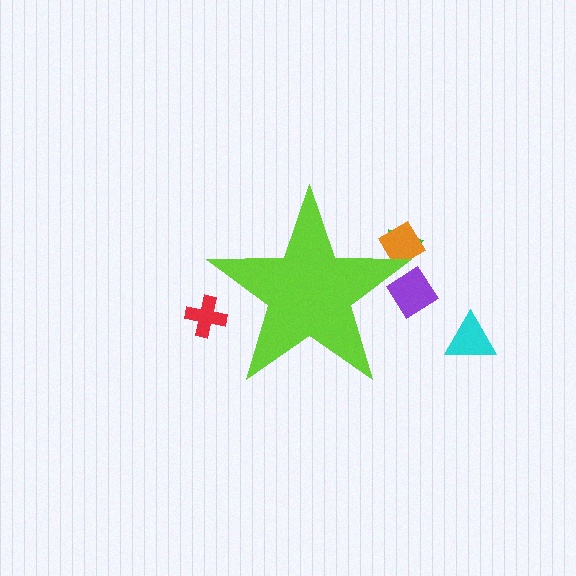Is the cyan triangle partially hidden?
No, the cyan triangle is fully visible.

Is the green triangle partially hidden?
Yes, the green triangle is partially hidden behind the lime star.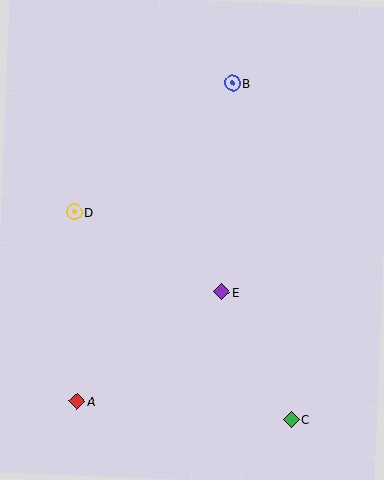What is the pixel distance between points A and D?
The distance between A and D is 189 pixels.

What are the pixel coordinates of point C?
Point C is at (291, 419).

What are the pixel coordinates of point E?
Point E is at (222, 292).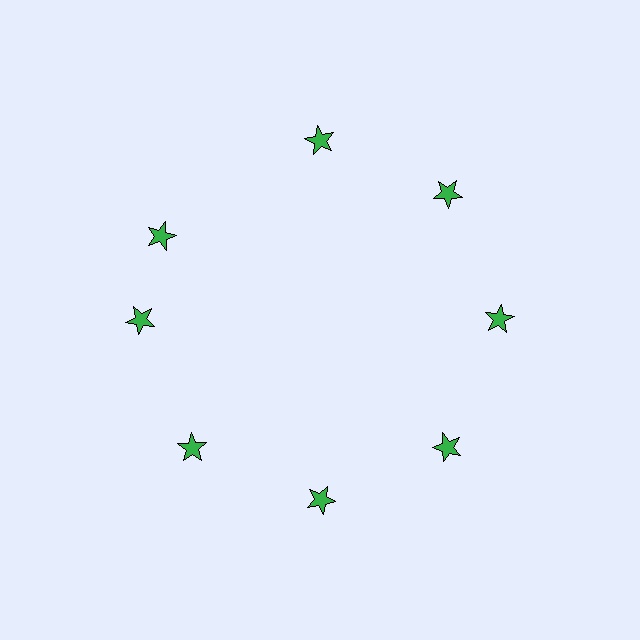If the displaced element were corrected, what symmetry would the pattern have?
It would have 8-fold rotational symmetry — the pattern would map onto itself every 45 degrees.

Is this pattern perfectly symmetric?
No. The 8 green stars are arranged in a ring, but one element near the 10 o'clock position is rotated out of alignment along the ring, breaking the 8-fold rotational symmetry.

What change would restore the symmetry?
The symmetry would be restored by rotating it back into even spacing with its neighbors so that all 8 stars sit at equal angles and equal distance from the center.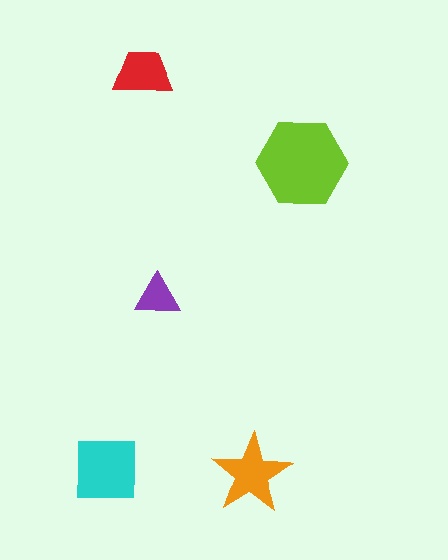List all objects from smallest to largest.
The purple triangle, the red trapezoid, the orange star, the cyan square, the lime hexagon.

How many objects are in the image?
There are 5 objects in the image.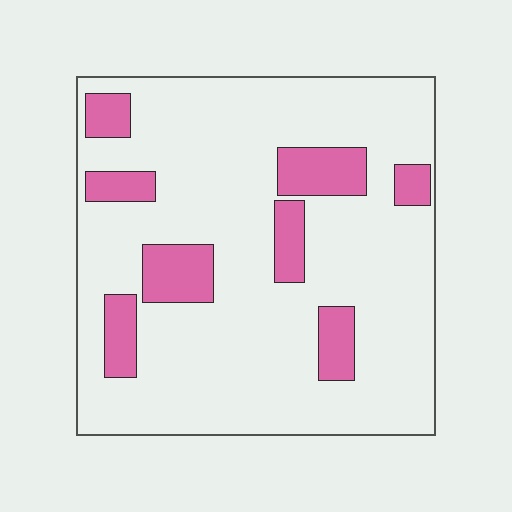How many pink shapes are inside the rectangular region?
8.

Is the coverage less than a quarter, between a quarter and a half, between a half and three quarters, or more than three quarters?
Less than a quarter.